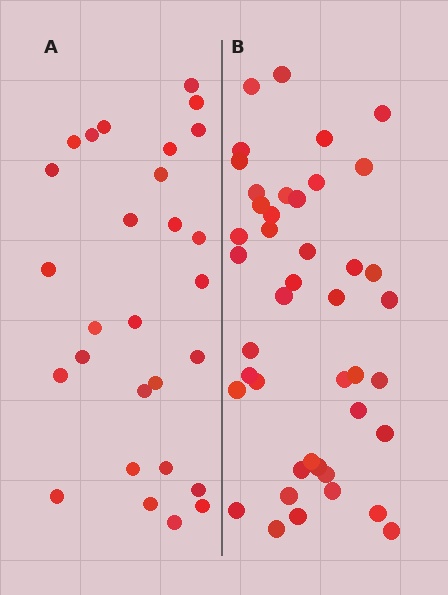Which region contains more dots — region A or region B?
Region B (the right region) has more dots.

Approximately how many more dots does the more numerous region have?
Region B has approximately 15 more dots than region A.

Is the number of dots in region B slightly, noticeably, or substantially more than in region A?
Region B has substantially more. The ratio is roughly 1.5 to 1.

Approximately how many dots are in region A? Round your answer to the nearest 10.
About 30 dots. (The exact count is 28, which rounds to 30.)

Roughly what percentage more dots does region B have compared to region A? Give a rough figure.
About 55% more.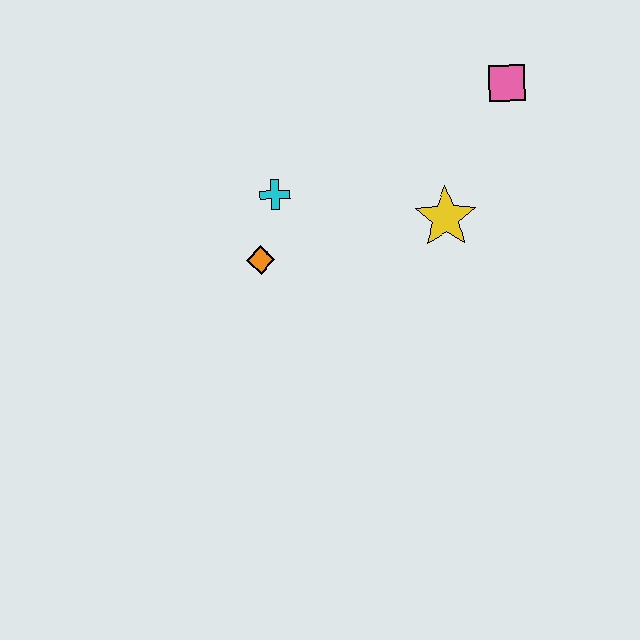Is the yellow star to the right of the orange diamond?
Yes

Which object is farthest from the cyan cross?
The pink square is farthest from the cyan cross.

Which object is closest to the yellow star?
The pink square is closest to the yellow star.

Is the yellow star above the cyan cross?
No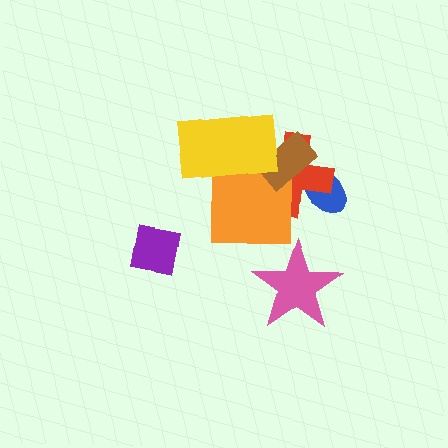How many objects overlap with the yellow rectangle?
3 objects overlap with the yellow rectangle.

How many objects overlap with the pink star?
0 objects overlap with the pink star.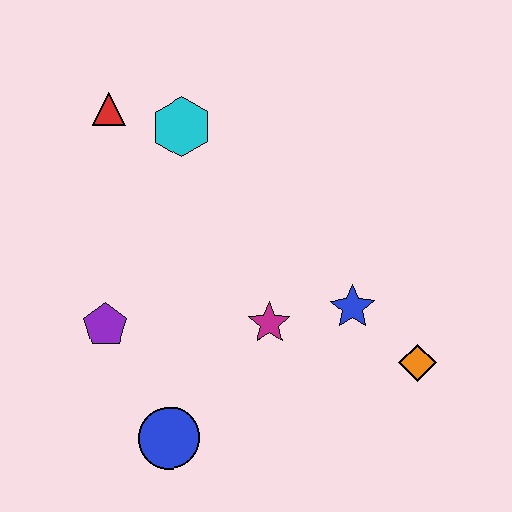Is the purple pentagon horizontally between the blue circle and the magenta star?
No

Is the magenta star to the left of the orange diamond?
Yes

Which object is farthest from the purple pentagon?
The orange diamond is farthest from the purple pentagon.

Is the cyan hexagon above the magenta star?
Yes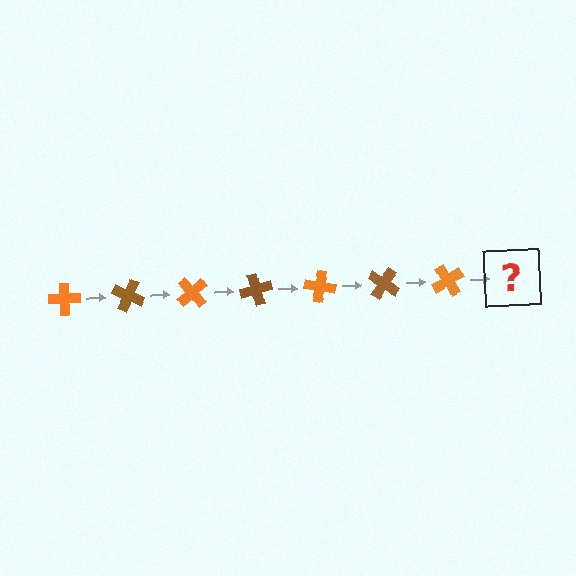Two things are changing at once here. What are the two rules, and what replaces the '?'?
The two rules are that it rotates 25 degrees each step and the color cycles through orange and brown. The '?' should be a brown cross, rotated 175 degrees from the start.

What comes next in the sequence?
The next element should be a brown cross, rotated 175 degrees from the start.